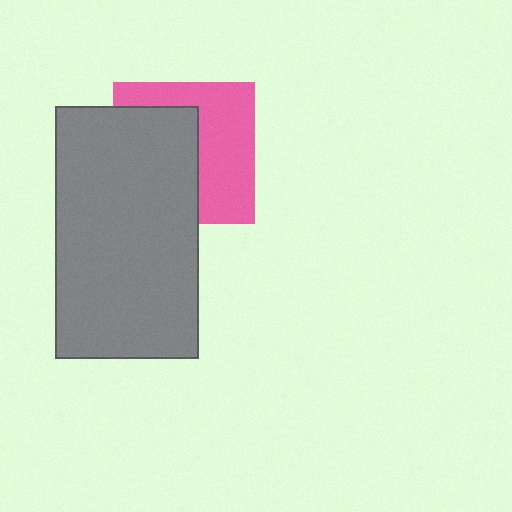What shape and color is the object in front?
The object in front is a gray rectangle.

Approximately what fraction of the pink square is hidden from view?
Roughly 50% of the pink square is hidden behind the gray rectangle.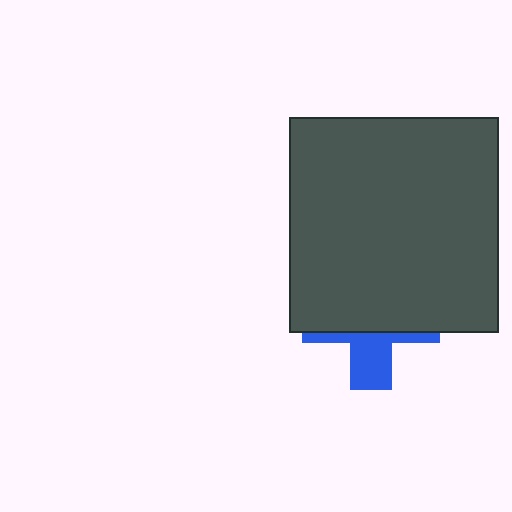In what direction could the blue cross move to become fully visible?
The blue cross could move down. That would shift it out from behind the dark gray rectangle entirely.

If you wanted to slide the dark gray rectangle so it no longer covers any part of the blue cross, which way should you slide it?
Slide it up — that is the most direct way to separate the two shapes.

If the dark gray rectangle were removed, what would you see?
You would see the complete blue cross.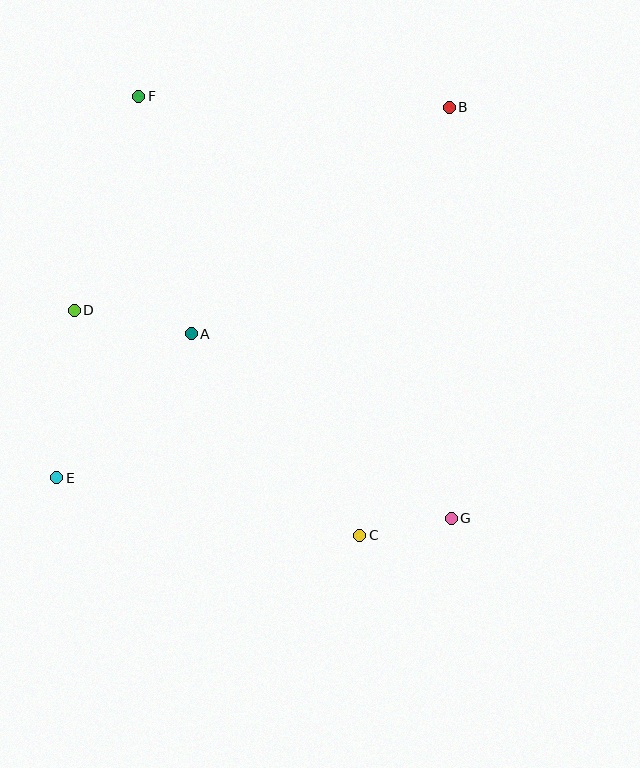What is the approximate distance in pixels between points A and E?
The distance between A and E is approximately 197 pixels.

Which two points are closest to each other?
Points C and G are closest to each other.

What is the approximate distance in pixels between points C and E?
The distance between C and E is approximately 309 pixels.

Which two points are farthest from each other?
Points B and E are farthest from each other.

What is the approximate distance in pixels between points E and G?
The distance between E and G is approximately 397 pixels.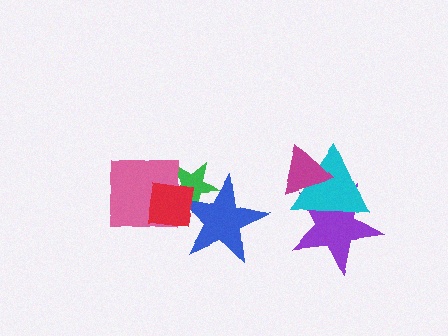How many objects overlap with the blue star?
2 objects overlap with the blue star.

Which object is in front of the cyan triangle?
The magenta triangle is in front of the cyan triangle.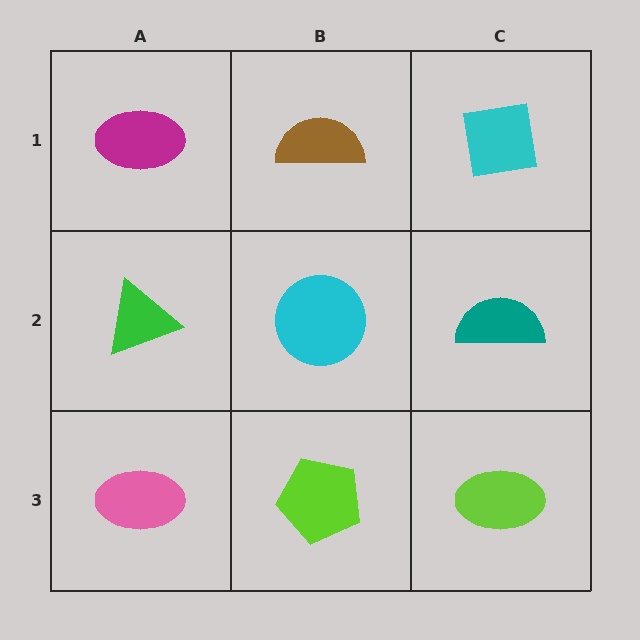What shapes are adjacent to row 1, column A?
A green triangle (row 2, column A), a brown semicircle (row 1, column B).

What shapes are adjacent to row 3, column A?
A green triangle (row 2, column A), a lime pentagon (row 3, column B).